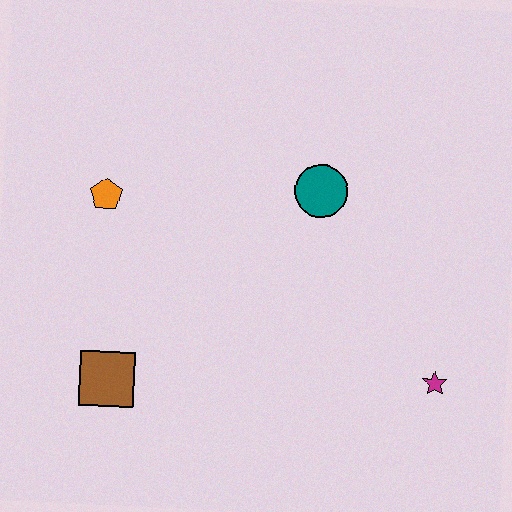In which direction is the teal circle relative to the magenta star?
The teal circle is above the magenta star.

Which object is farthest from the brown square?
The magenta star is farthest from the brown square.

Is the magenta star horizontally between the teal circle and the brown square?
No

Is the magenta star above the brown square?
Yes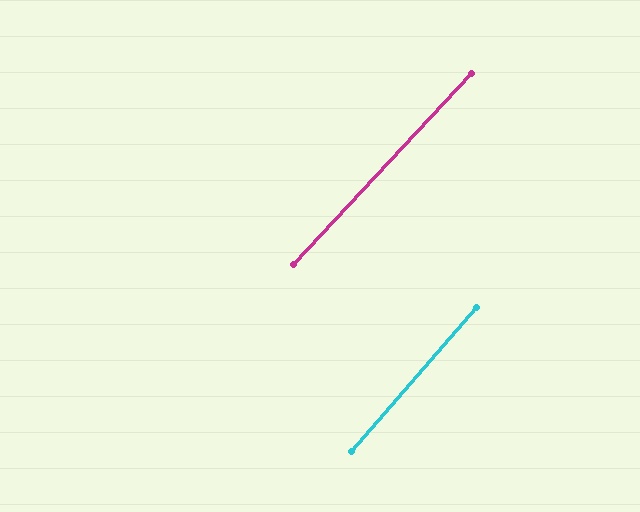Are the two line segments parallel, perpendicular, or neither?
Parallel — their directions differ by only 1.9°.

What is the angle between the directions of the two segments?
Approximately 2 degrees.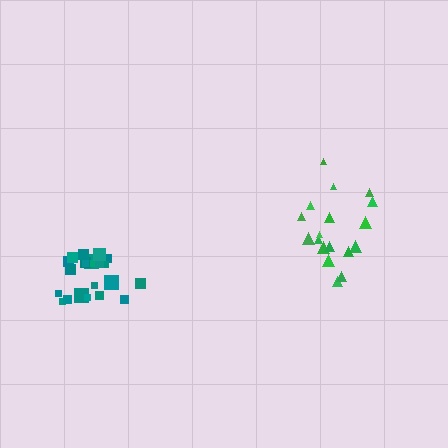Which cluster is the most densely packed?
Teal.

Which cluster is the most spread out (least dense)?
Green.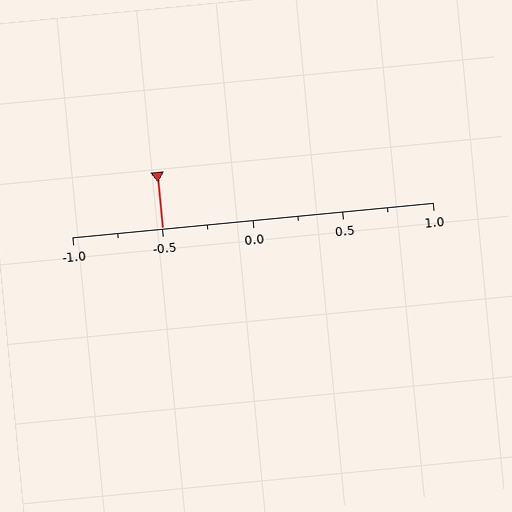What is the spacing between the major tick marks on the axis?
The major ticks are spaced 0.5 apart.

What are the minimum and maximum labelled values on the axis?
The axis runs from -1.0 to 1.0.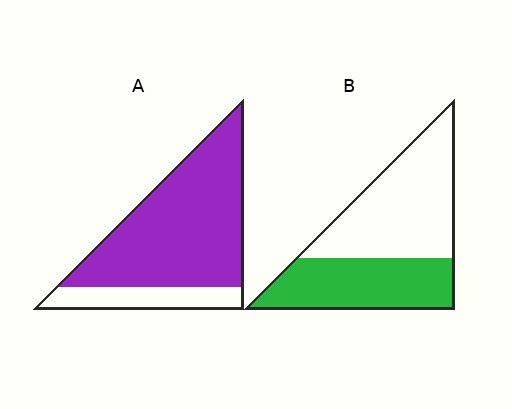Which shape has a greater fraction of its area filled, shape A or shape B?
Shape A.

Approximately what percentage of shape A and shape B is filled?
A is approximately 80% and B is approximately 45%.